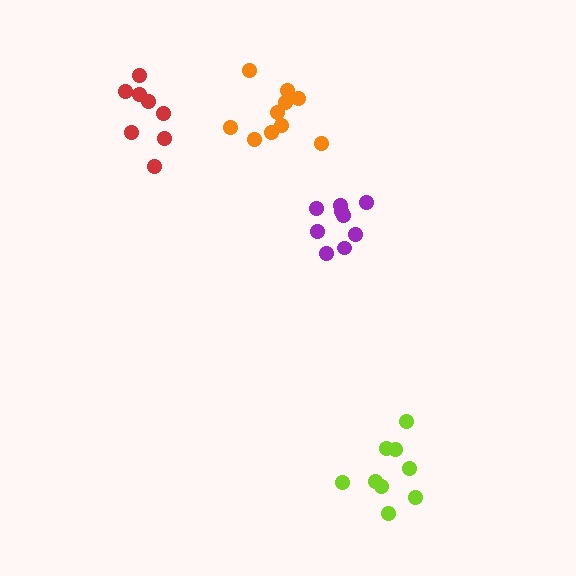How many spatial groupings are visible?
There are 4 spatial groupings.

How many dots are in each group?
Group 1: 10 dots, Group 2: 9 dots, Group 3: 8 dots, Group 4: 9 dots (36 total).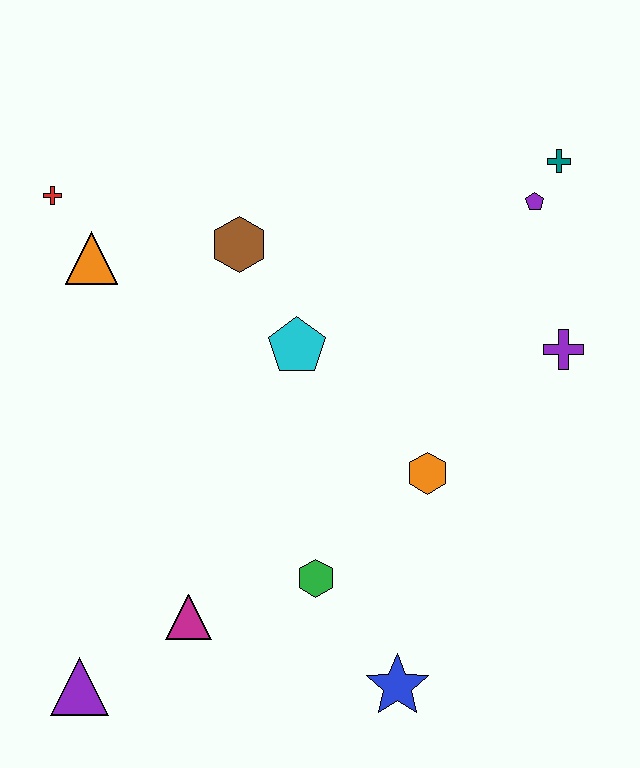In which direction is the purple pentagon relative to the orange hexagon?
The purple pentagon is above the orange hexagon.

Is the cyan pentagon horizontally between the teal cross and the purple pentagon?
No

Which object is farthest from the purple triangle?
The teal cross is farthest from the purple triangle.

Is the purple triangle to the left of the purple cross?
Yes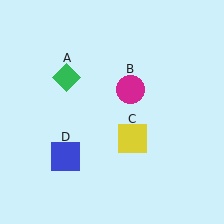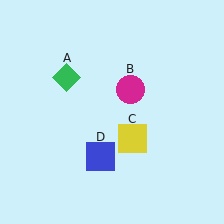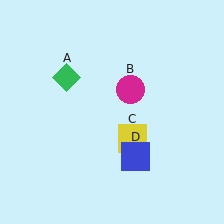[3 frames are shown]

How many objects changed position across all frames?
1 object changed position: blue square (object D).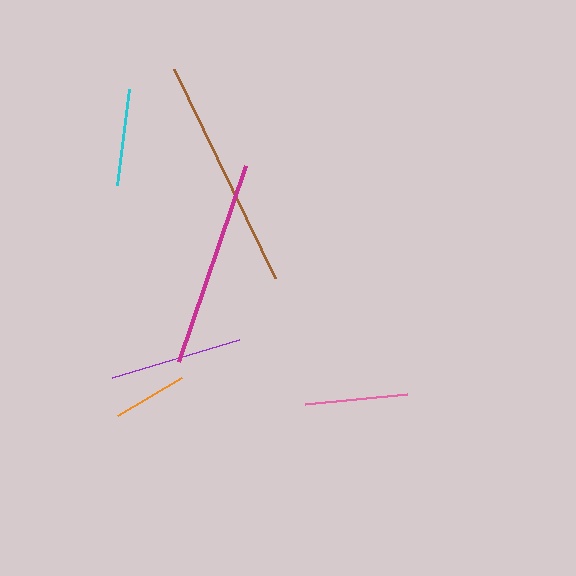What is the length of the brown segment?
The brown segment is approximately 232 pixels long.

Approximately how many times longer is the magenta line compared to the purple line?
The magenta line is approximately 1.6 times the length of the purple line.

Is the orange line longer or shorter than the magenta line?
The magenta line is longer than the orange line.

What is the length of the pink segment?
The pink segment is approximately 102 pixels long.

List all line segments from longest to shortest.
From longest to shortest: brown, magenta, purple, pink, cyan, orange.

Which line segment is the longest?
The brown line is the longest at approximately 232 pixels.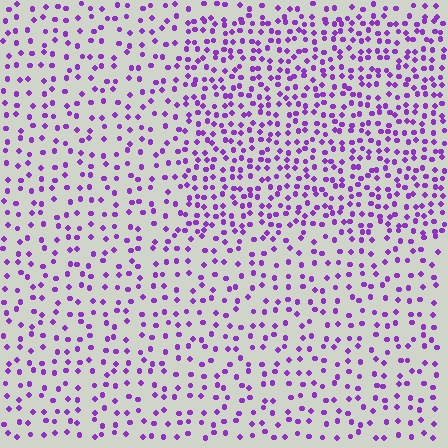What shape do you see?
I see a rectangle.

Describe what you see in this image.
The image contains small purple elements arranged at two different densities. A rectangle-shaped region is visible where the elements are more densely packed than the surrounding area.